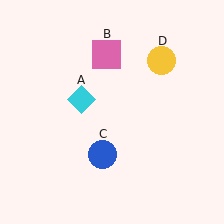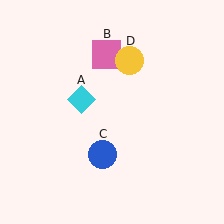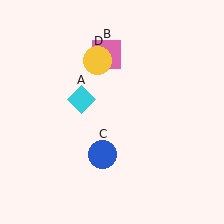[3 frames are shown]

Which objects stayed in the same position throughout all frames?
Cyan diamond (object A) and pink square (object B) and blue circle (object C) remained stationary.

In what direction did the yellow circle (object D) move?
The yellow circle (object D) moved left.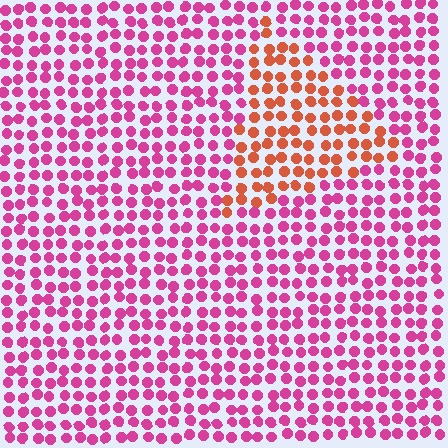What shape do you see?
I see a triangle.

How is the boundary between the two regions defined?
The boundary is defined purely by a slight shift in hue (about 48 degrees). Spacing, size, and orientation are identical on both sides.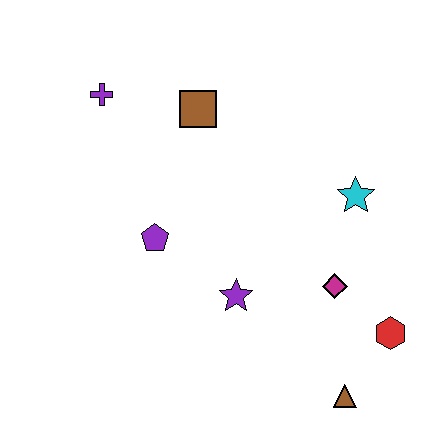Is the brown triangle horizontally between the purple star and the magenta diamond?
No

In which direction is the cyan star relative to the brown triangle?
The cyan star is above the brown triangle.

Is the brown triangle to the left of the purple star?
No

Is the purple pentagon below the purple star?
No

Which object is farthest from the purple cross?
The brown triangle is farthest from the purple cross.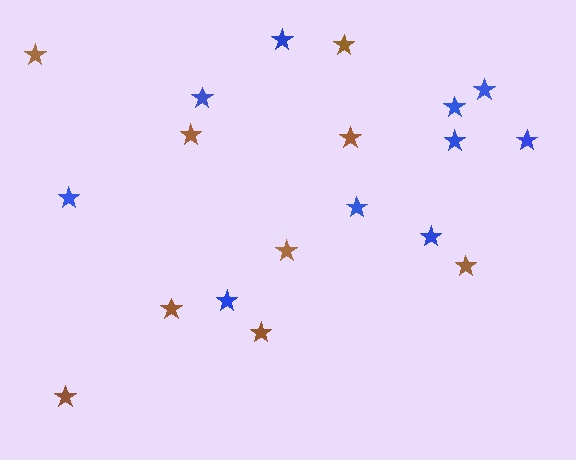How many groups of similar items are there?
There are 2 groups: one group of blue stars (10) and one group of brown stars (9).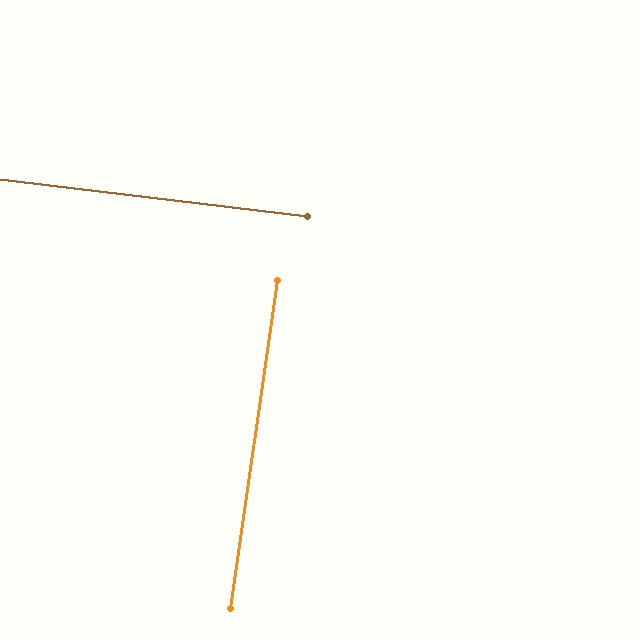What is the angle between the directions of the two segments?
Approximately 89 degrees.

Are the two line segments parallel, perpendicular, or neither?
Perpendicular — they meet at approximately 89°.